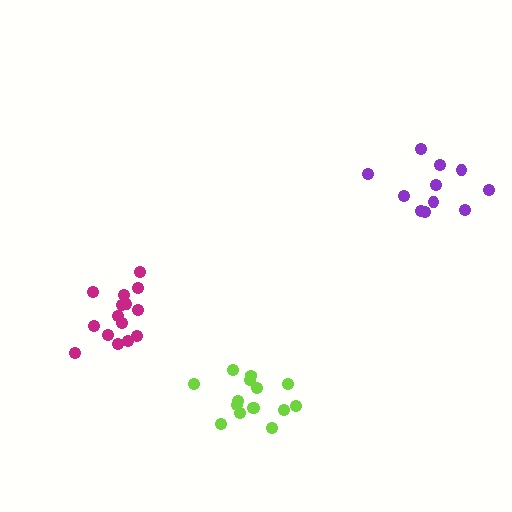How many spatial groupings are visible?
There are 3 spatial groupings.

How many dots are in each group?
Group 1: 15 dots, Group 2: 15 dots, Group 3: 11 dots (41 total).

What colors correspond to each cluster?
The clusters are colored: magenta, lime, purple.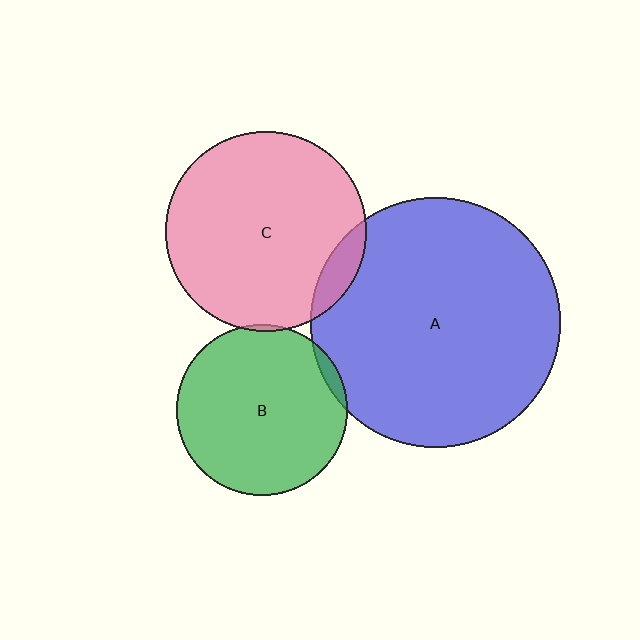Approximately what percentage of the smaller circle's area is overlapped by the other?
Approximately 5%.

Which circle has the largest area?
Circle A (blue).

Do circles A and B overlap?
Yes.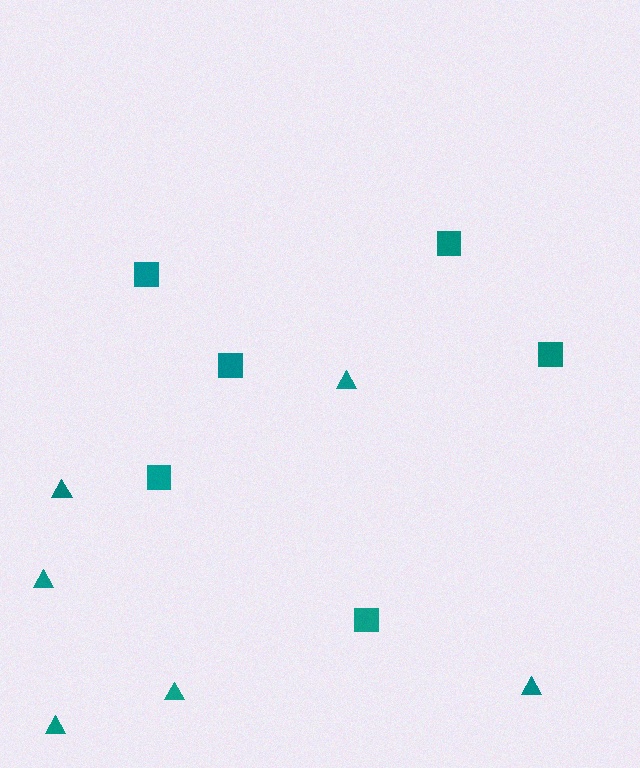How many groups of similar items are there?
There are 2 groups: one group of triangles (6) and one group of squares (6).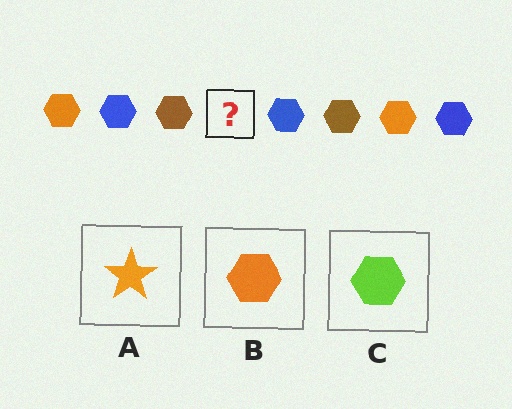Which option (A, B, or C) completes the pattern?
B.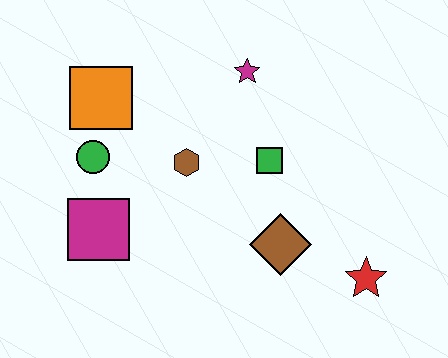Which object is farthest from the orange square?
The red star is farthest from the orange square.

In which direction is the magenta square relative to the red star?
The magenta square is to the left of the red star.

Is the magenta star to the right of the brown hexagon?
Yes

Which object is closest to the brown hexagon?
The green square is closest to the brown hexagon.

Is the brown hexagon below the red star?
No